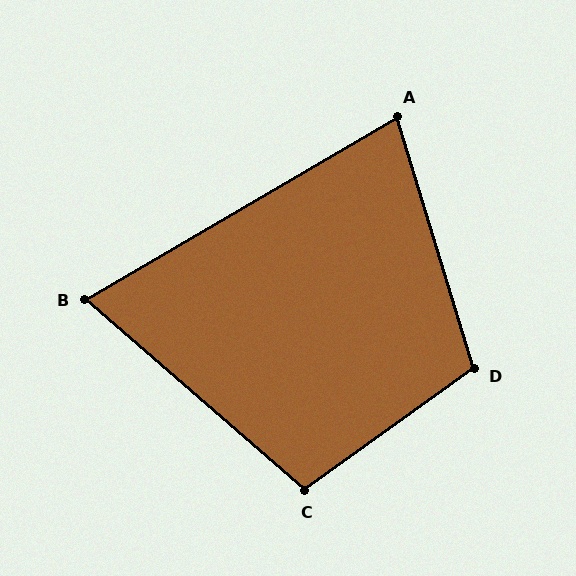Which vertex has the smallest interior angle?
B, at approximately 71 degrees.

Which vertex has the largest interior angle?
D, at approximately 109 degrees.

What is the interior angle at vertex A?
Approximately 77 degrees (acute).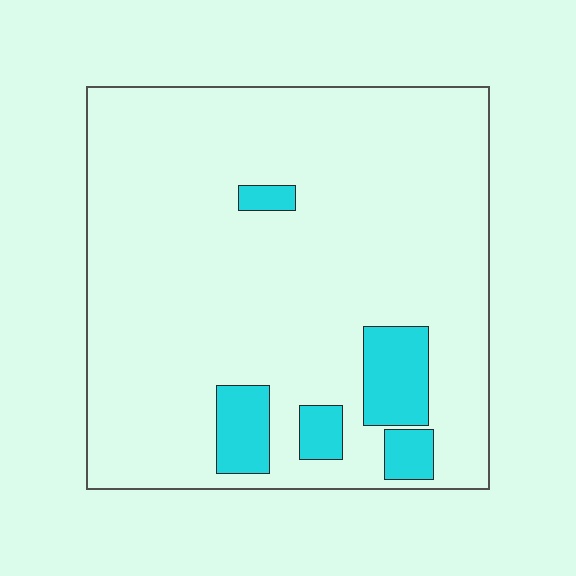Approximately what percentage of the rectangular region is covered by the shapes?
Approximately 10%.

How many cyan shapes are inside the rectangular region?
5.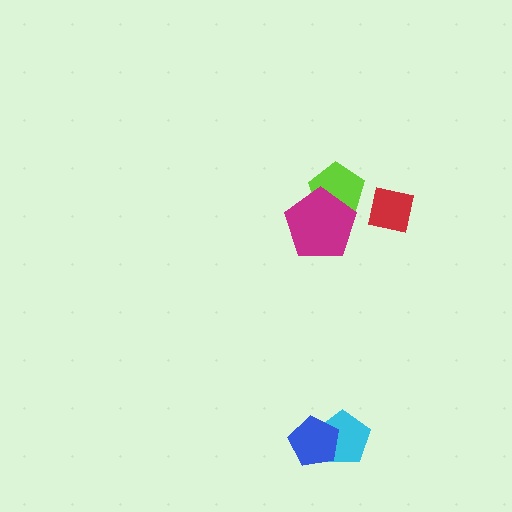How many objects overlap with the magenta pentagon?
1 object overlaps with the magenta pentagon.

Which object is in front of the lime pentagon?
The magenta pentagon is in front of the lime pentagon.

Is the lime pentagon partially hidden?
Yes, it is partially covered by another shape.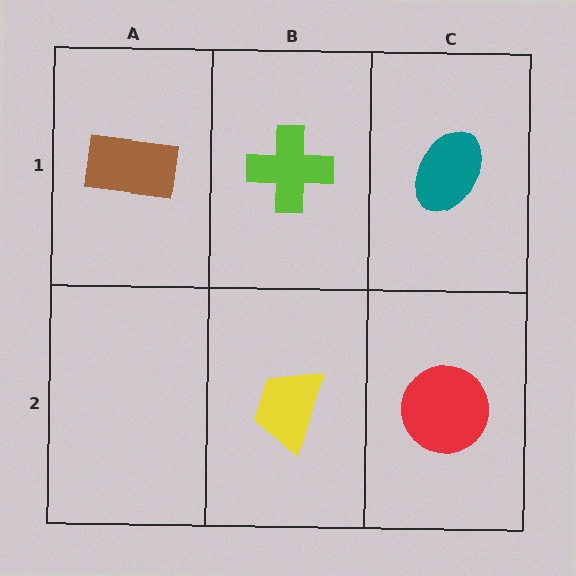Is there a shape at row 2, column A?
No, that cell is empty.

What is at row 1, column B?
A lime cross.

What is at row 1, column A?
A brown rectangle.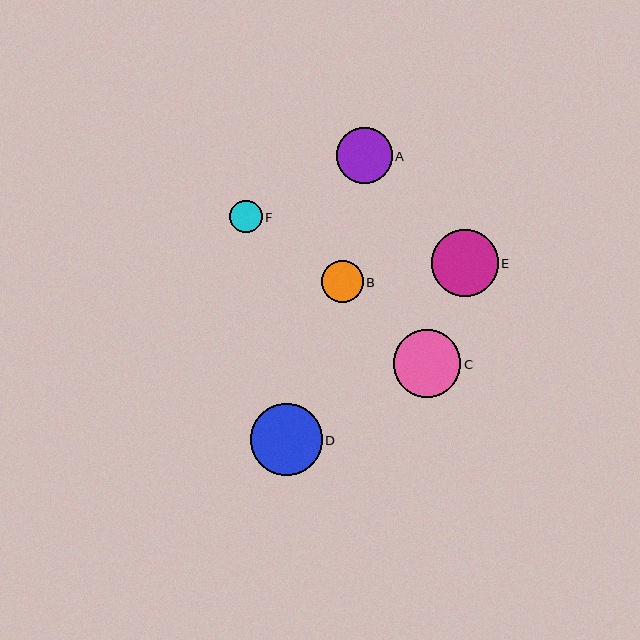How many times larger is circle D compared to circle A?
Circle D is approximately 1.3 times the size of circle A.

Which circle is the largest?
Circle D is the largest with a size of approximately 72 pixels.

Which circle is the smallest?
Circle F is the smallest with a size of approximately 32 pixels.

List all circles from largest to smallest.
From largest to smallest: D, C, E, A, B, F.